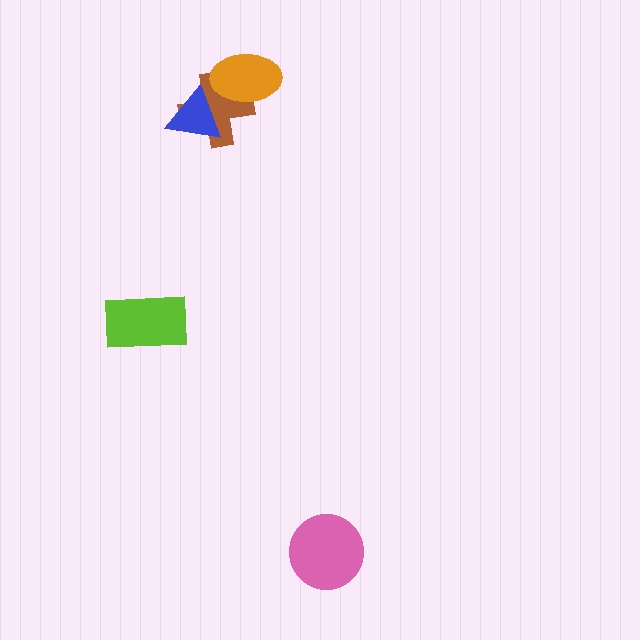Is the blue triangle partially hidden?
No, no other shape covers it.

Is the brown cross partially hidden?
Yes, it is partially covered by another shape.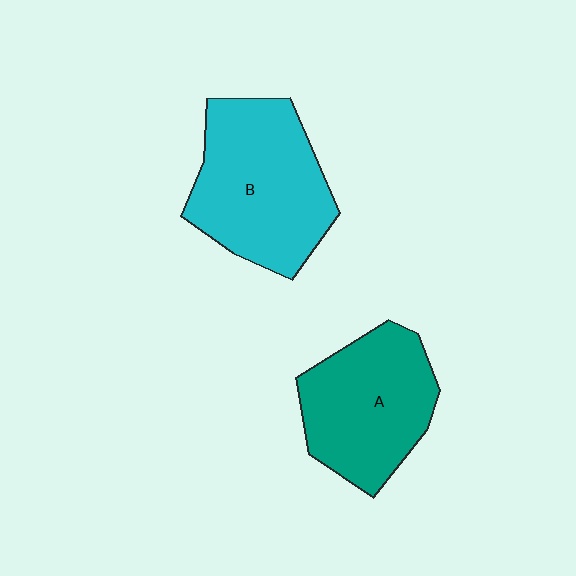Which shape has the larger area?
Shape B (cyan).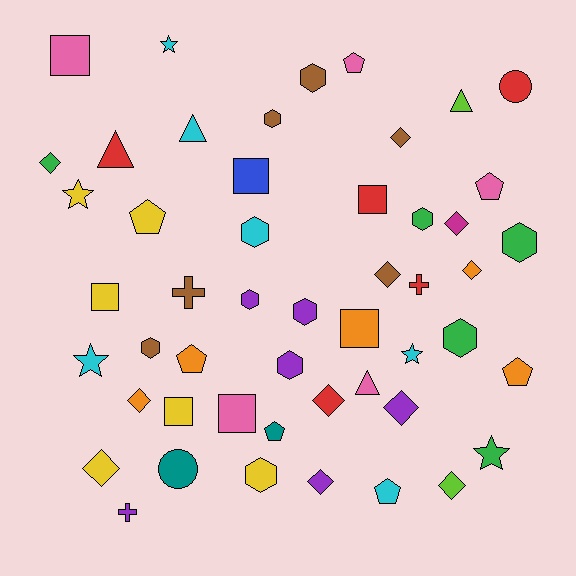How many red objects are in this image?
There are 5 red objects.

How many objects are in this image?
There are 50 objects.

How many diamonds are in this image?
There are 11 diamonds.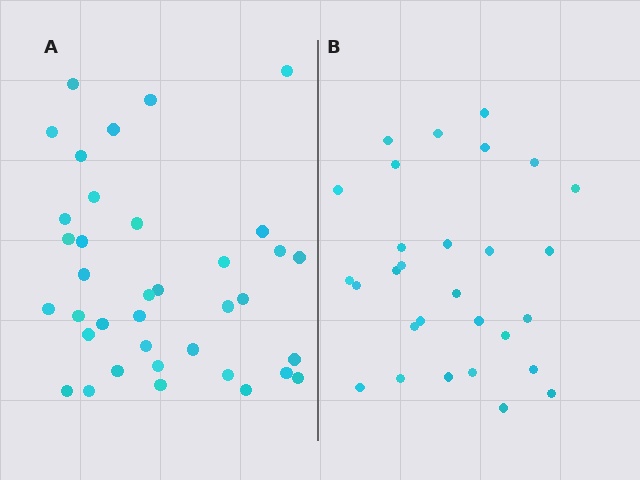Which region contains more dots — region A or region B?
Region A (the left region) has more dots.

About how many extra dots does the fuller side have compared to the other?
Region A has roughly 8 or so more dots than region B.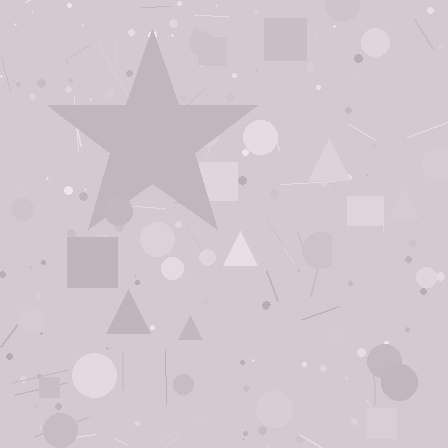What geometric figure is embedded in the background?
A star is embedded in the background.